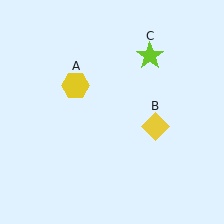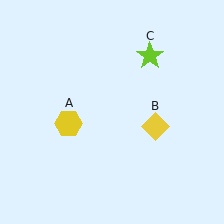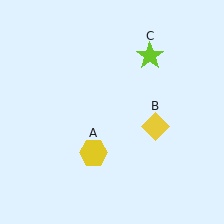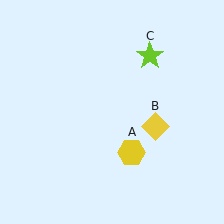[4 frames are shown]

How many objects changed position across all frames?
1 object changed position: yellow hexagon (object A).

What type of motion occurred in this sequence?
The yellow hexagon (object A) rotated counterclockwise around the center of the scene.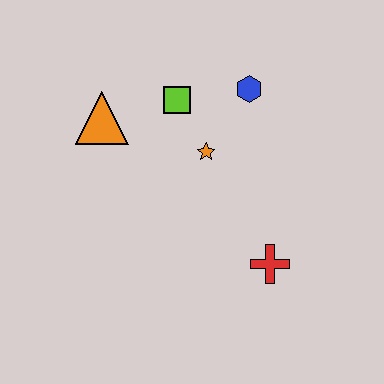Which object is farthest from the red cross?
The orange triangle is farthest from the red cross.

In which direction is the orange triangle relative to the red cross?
The orange triangle is to the left of the red cross.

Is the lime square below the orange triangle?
No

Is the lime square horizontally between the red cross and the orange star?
No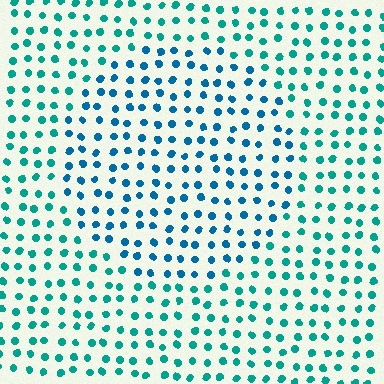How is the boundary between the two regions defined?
The boundary is defined purely by a slight shift in hue (about 29 degrees). Spacing, size, and orientation are identical on both sides.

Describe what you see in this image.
The image is filled with small teal elements in a uniform arrangement. A circle-shaped region is visible where the elements are tinted to a slightly different hue, forming a subtle color boundary.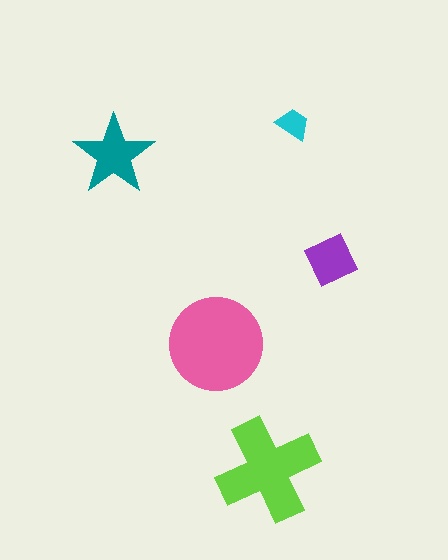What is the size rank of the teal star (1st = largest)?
3rd.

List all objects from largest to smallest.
The pink circle, the lime cross, the teal star, the purple diamond, the cyan trapezoid.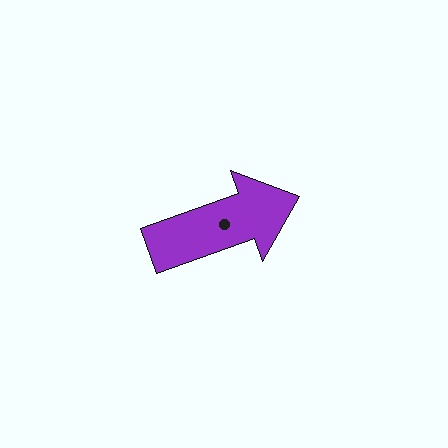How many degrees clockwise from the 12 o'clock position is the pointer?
Approximately 70 degrees.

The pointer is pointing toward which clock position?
Roughly 2 o'clock.